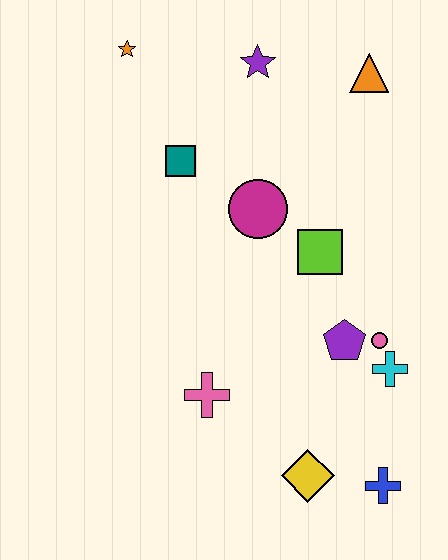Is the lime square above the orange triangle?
No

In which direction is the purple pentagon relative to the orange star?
The purple pentagon is below the orange star.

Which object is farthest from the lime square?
The orange star is farthest from the lime square.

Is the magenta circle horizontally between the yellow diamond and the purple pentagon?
No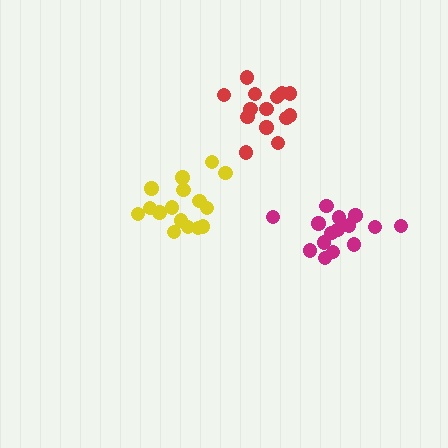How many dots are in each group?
Group 1: 14 dots, Group 2: 15 dots, Group 3: 16 dots (45 total).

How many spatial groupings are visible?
There are 3 spatial groupings.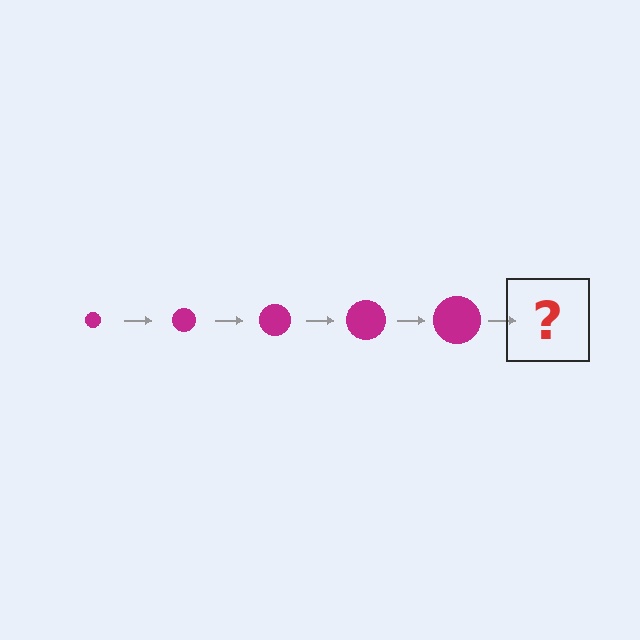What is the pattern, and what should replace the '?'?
The pattern is that the circle gets progressively larger each step. The '?' should be a magenta circle, larger than the previous one.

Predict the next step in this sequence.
The next step is a magenta circle, larger than the previous one.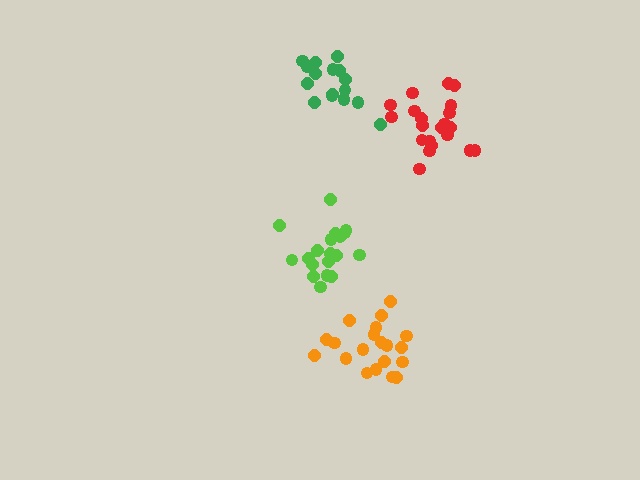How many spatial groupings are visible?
There are 4 spatial groupings.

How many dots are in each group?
Group 1: 21 dots, Group 2: 20 dots, Group 3: 16 dots, Group 4: 21 dots (78 total).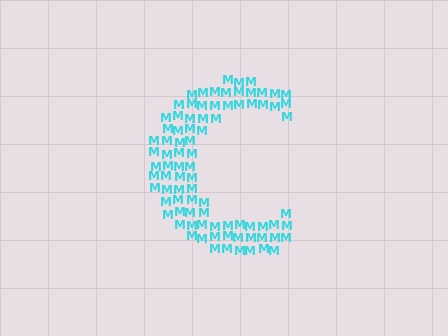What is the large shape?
The large shape is the letter C.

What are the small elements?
The small elements are letter M's.